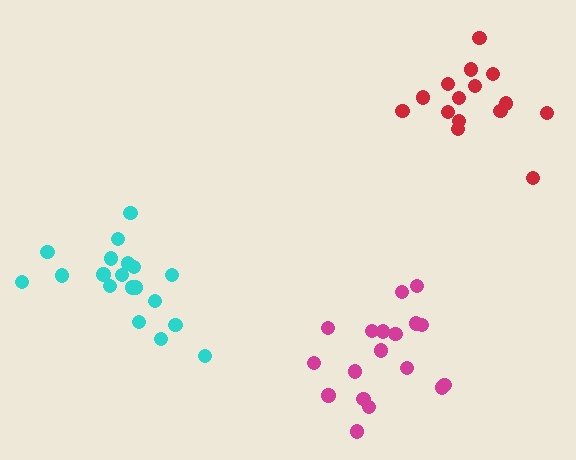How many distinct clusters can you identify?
There are 3 distinct clusters.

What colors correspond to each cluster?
The clusters are colored: cyan, magenta, red.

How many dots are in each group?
Group 1: 19 dots, Group 2: 18 dots, Group 3: 15 dots (52 total).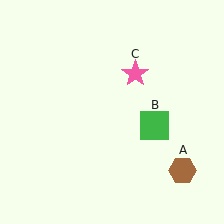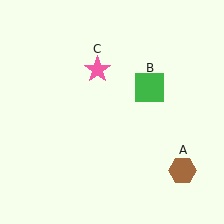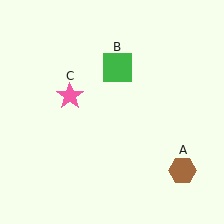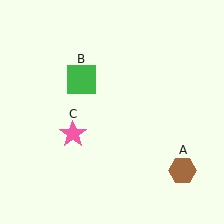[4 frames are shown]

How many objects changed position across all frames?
2 objects changed position: green square (object B), pink star (object C).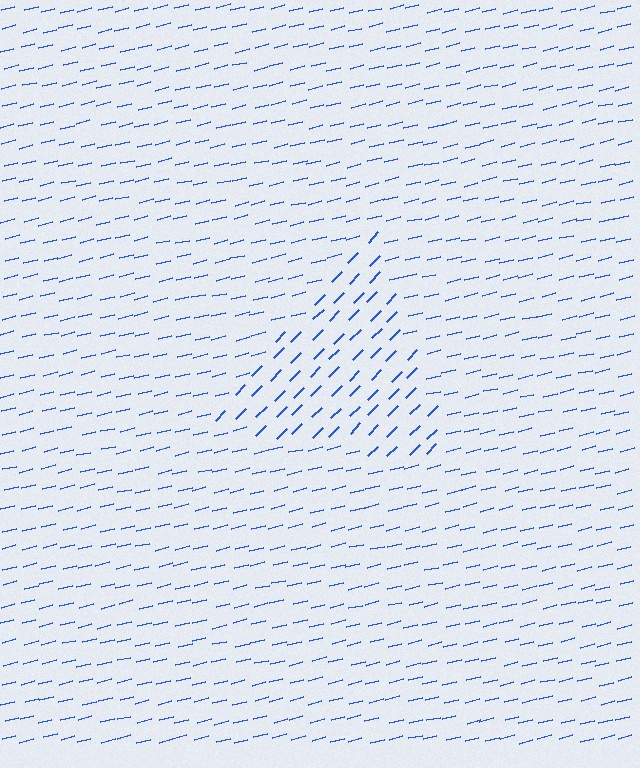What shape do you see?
I see a triangle.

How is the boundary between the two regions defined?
The boundary is defined purely by a change in line orientation (approximately 31 degrees difference). All lines are the same color and thickness.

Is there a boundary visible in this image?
Yes, there is a texture boundary formed by a change in line orientation.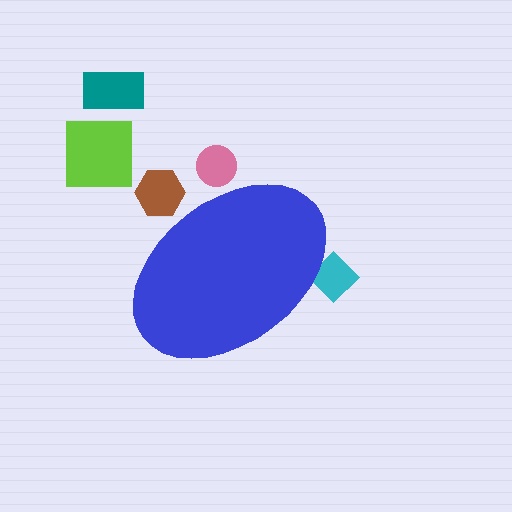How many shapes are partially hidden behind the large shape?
3 shapes are partially hidden.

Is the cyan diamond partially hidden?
Yes, the cyan diamond is partially hidden behind the blue ellipse.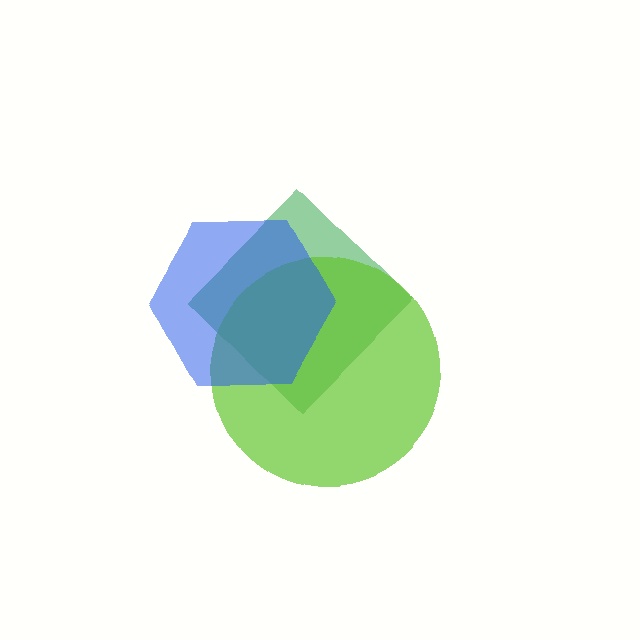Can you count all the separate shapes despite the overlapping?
Yes, there are 3 separate shapes.